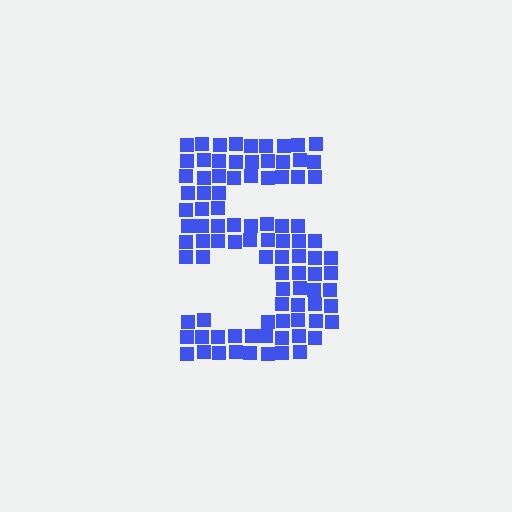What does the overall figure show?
The overall figure shows the digit 5.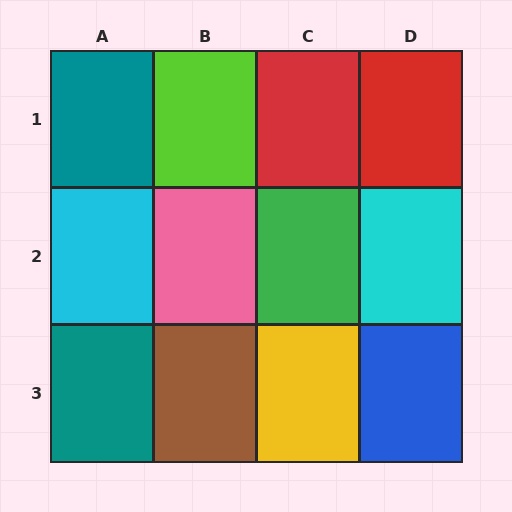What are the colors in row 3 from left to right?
Teal, brown, yellow, blue.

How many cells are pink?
1 cell is pink.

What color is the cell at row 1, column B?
Lime.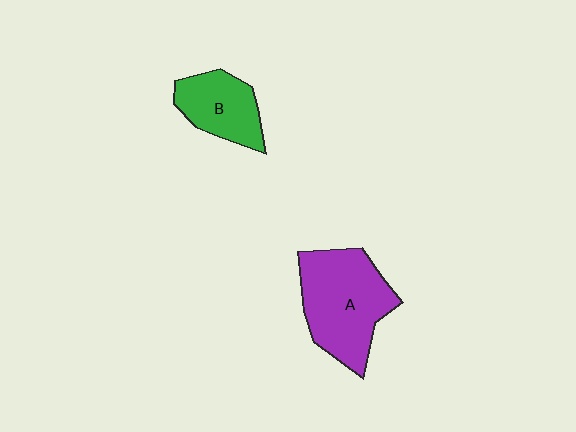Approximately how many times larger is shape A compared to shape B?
Approximately 1.7 times.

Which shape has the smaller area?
Shape B (green).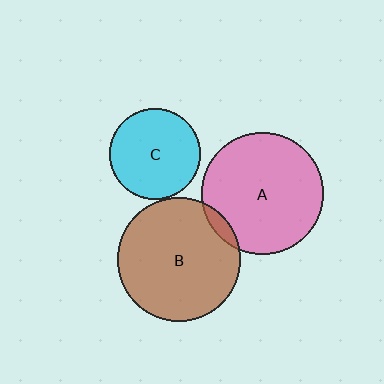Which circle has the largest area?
Circle B (brown).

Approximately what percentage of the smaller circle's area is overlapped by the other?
Approximately 5%.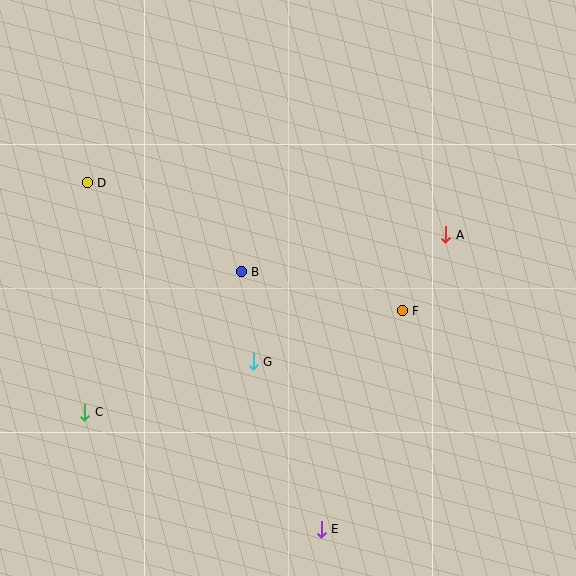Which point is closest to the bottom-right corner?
Point E is closest to the bottom-right corner.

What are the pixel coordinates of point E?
Point E is at (321, 529).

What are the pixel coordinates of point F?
Point F is at (402, 311).